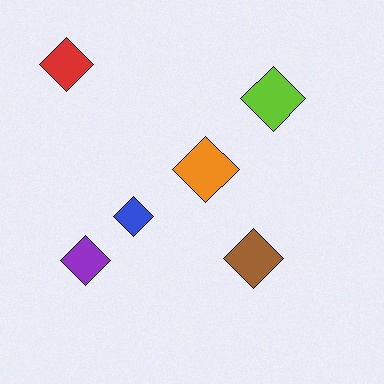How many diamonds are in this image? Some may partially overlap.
There are 6 diamonds.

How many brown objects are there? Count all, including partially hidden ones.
There is 1 brown object.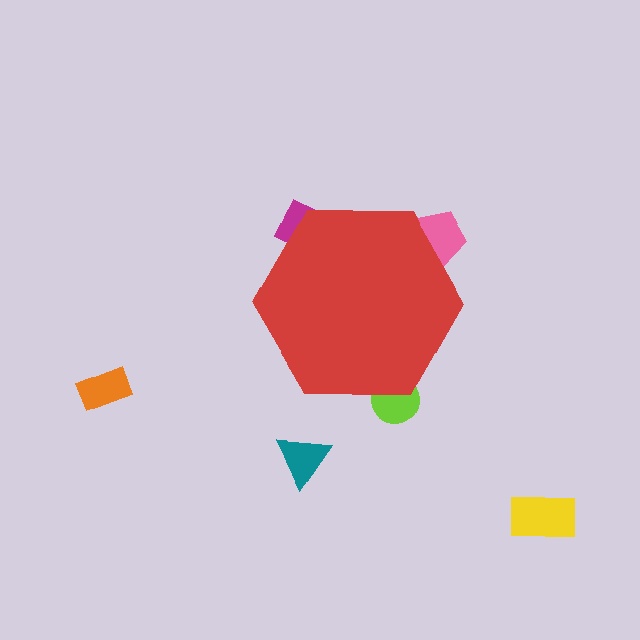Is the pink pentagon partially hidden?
Yes, the pink pentagon is partially hidden behind the red hexagon.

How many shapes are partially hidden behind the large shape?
3 shapes are partially hidden.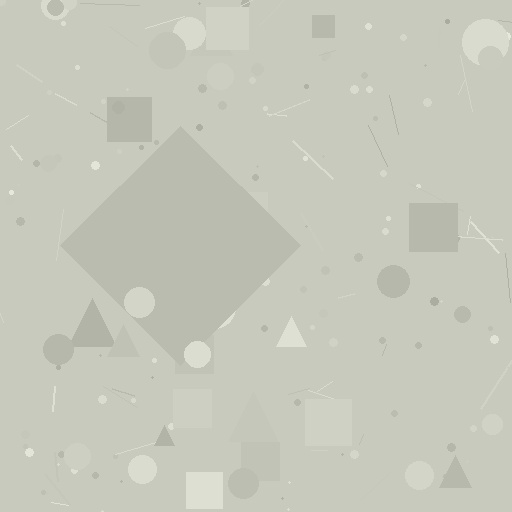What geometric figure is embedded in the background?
A diamond is embedded in the background.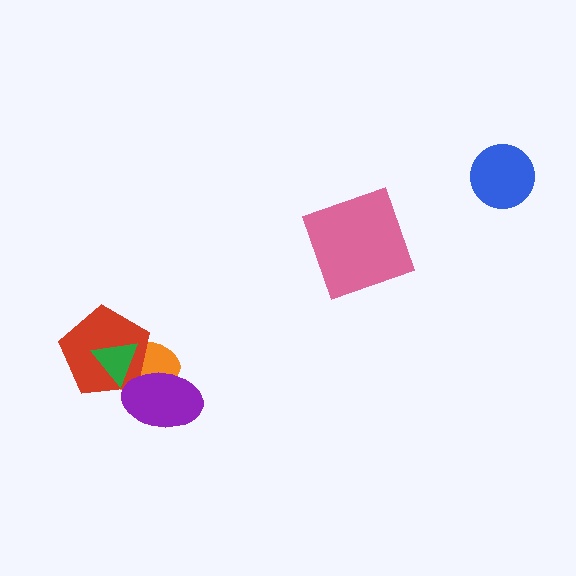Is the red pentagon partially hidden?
Yes, it is partially covered by another shape.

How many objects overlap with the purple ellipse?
3 objects overlap with the purple ellipse.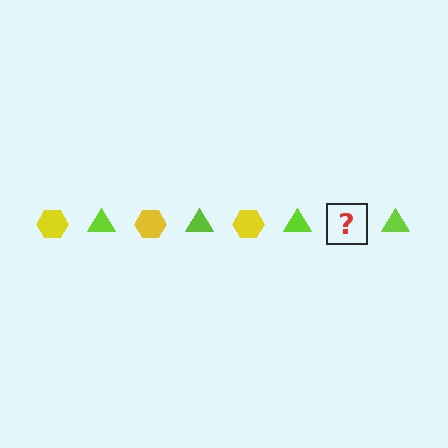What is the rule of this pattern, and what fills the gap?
The rule is that the pattern alternates between yellow hexagon and lime triangle. The gap should be filled with a yellow hexagon.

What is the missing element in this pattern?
The missing element is a yellow hexagon.